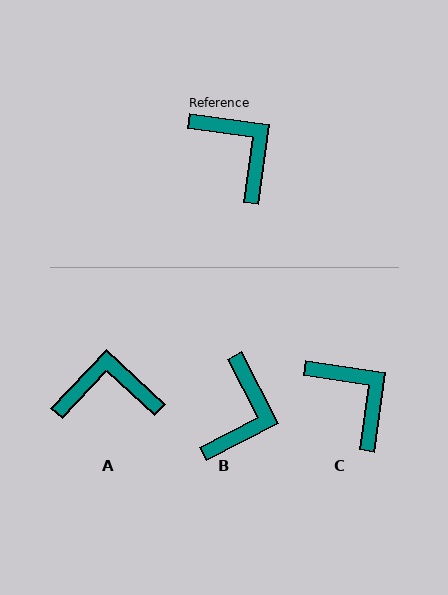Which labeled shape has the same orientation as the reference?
C.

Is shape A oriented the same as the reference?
No, it is off by about 55 degrees.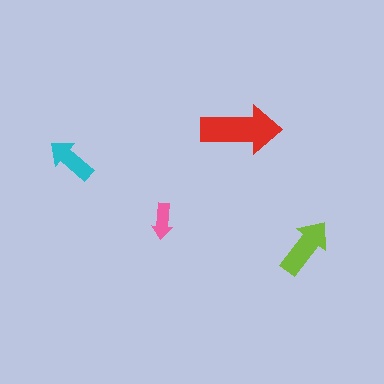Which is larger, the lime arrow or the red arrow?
The red one.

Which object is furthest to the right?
The lime arrow is rightmost.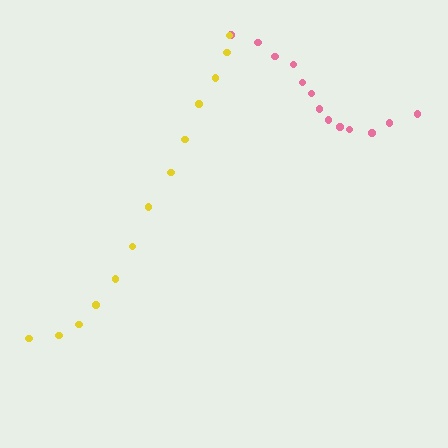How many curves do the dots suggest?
There are 2 distinct paths.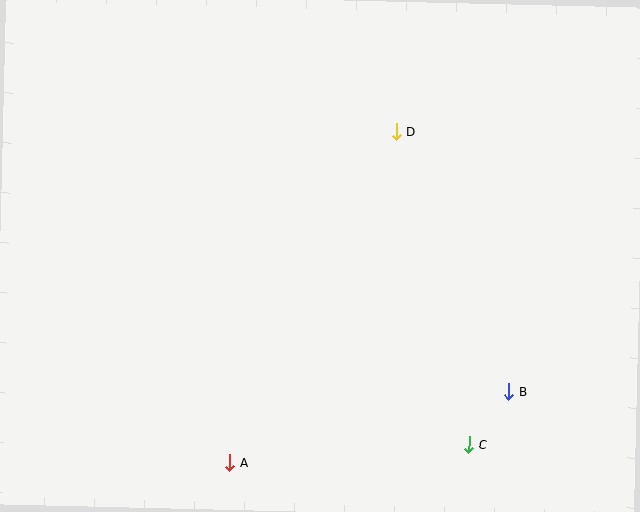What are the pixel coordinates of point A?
Point A is at (230, 463).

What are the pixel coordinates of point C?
Point C is at (469, 445).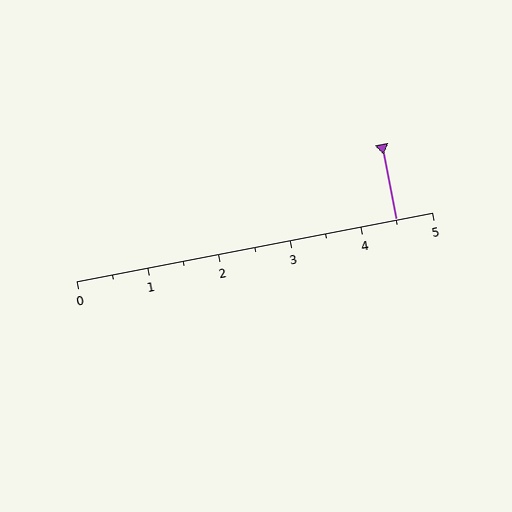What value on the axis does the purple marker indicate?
The marker indicates approximately 4.5.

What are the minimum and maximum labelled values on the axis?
The axis runs from 0 to 5.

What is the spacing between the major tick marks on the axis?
The major ticks are spaced 1 apart.